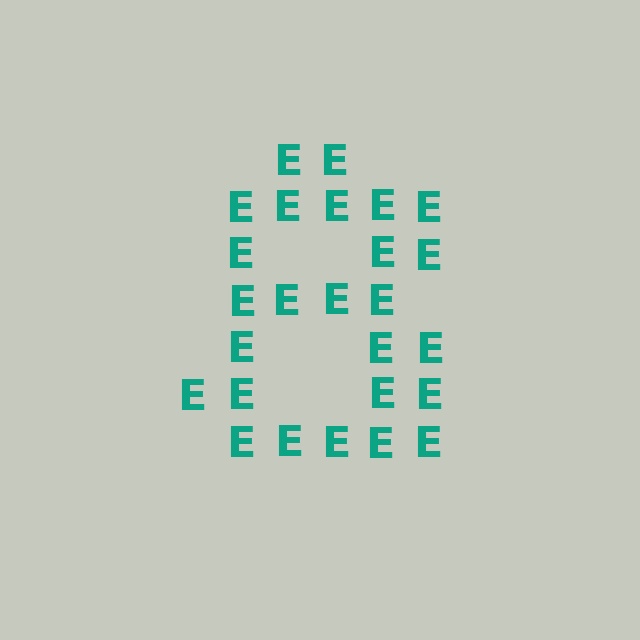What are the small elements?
The small elements are letter E's.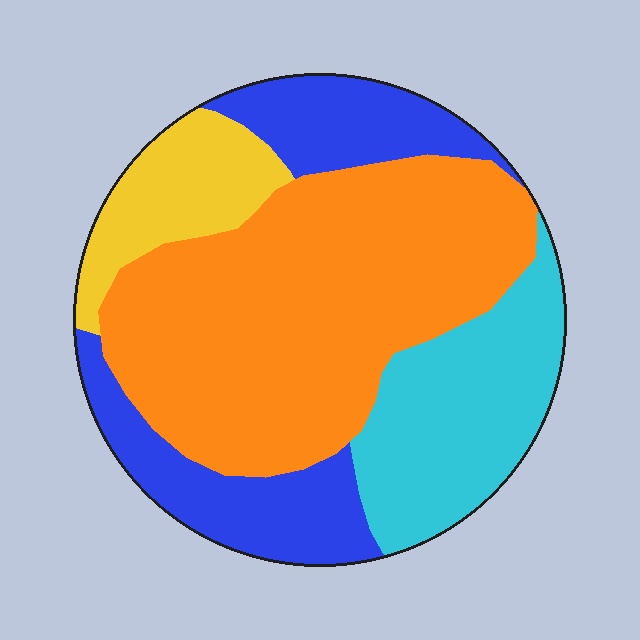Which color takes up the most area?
Orange, at roughly 45%.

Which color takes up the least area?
Yellow, at roughly 10%.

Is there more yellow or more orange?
Orange.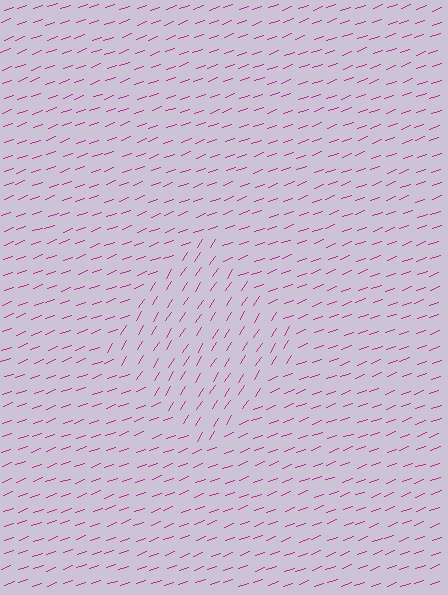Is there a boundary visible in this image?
Yes, there is a texture boundary formed by a change in line orientation.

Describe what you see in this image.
The image is filled with small magenta line segments. A diamond region in the image has lines oriented differently from the surrounding lines, creating a visible texture boundary.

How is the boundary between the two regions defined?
The boundary is defined purely by a change in line orientation (approximately 37 degrees difference). All lines are the same color and thickness.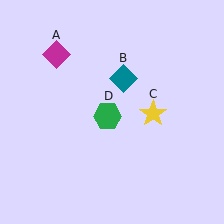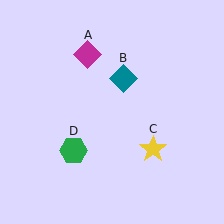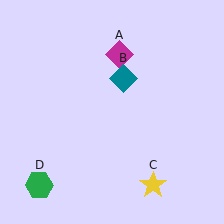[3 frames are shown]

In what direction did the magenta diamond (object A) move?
The magenta diamond (object A) moved right.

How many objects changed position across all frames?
3 objects changed position: magenta diamond (object A), yellow star (object C), green hexagon (object D).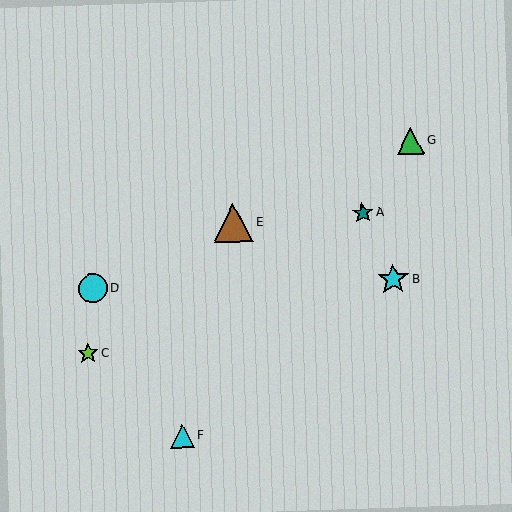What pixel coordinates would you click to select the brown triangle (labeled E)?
Click at (233, 223) to select the brown triangle E.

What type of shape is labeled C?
Shape C is a lime star.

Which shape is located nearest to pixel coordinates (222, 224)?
The brown triangle (labeled E) at (233, 223) is nearest to that location.